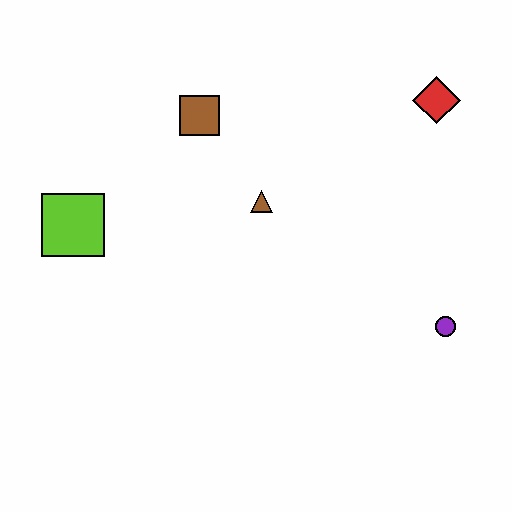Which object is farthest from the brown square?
The purple circle is farthest from the brown square.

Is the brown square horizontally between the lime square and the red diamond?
Yes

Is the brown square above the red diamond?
No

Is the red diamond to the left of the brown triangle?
No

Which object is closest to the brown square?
The brown triangle is closest to the brown square.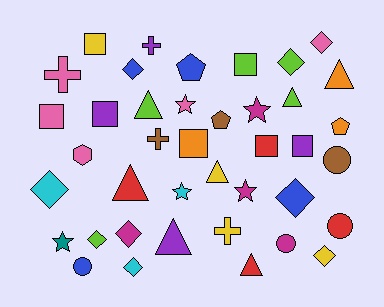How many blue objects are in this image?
There are 4 blue objects.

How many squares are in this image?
There are 7 squares.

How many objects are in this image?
There are 40 objects.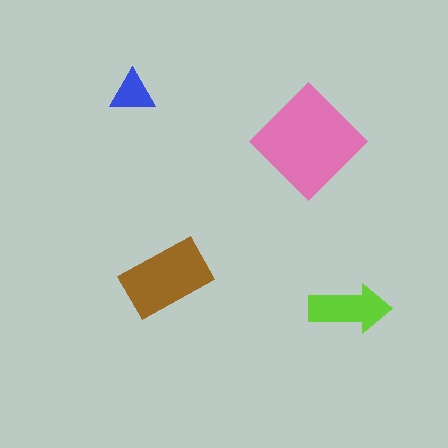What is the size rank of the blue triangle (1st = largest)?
4th.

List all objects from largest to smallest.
The pink diamond, the brown rectangle, the lime arrow, the blue triangle.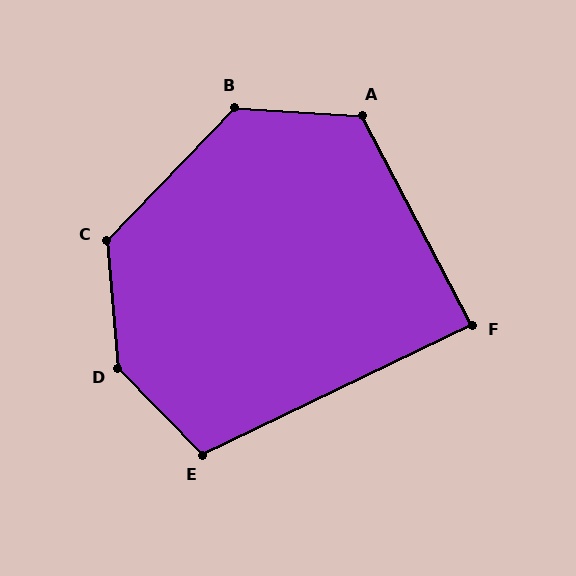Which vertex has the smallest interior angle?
F, at approximately 88 degrees.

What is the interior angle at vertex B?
Approximately 131 degrees (obtuse).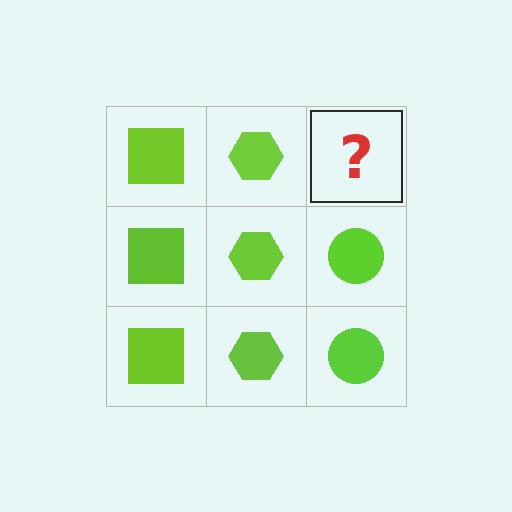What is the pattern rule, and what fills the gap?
The rule is that each column has a consistent shape. The gap should be filled with a lime circle.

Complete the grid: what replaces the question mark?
The question mark should be replaced with a lime circle.